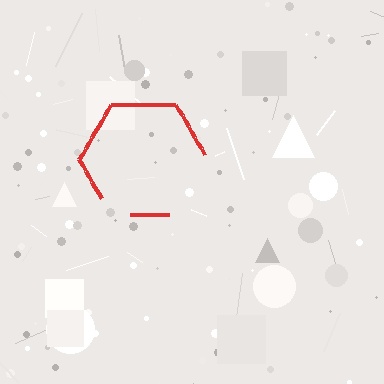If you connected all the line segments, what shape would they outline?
They would outline a hexagon.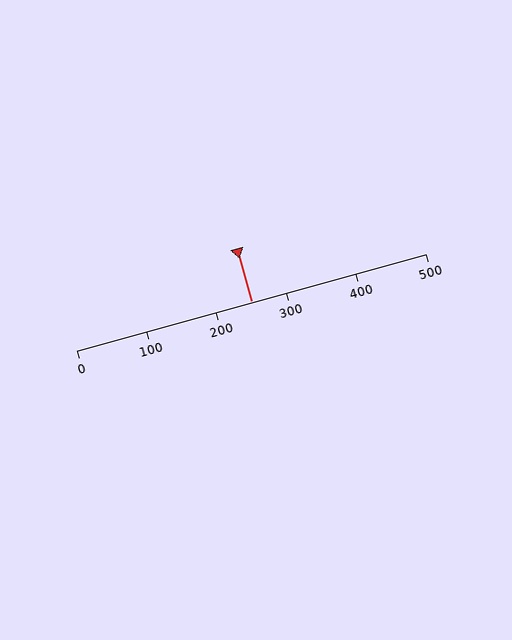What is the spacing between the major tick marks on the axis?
The major ticks are spaced 100 apart.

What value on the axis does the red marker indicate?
The marker indicates approximately 250.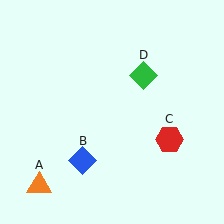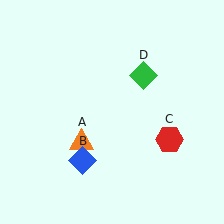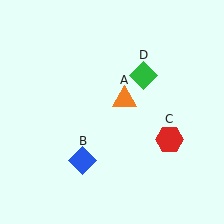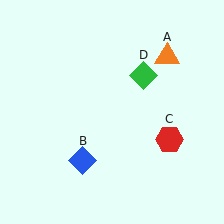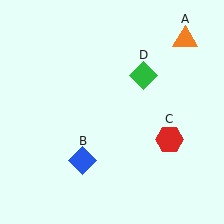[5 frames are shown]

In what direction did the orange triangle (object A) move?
The orange triangle (object A) moved up and to the right.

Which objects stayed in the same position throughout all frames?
Blue diamond (object B) and red hexagon (object C) and green diamond (object D) remained stationary.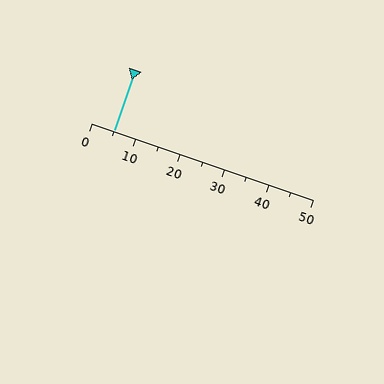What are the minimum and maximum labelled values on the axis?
The axis runs from 0 to 50.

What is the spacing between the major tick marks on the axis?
The major ticks are spaced 10 apart.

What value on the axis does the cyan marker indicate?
The marker indicates approximately 5.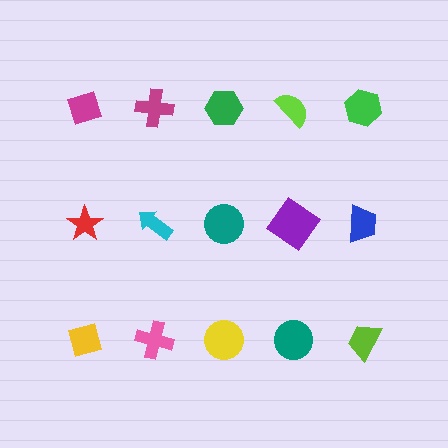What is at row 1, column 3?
A green hexagon.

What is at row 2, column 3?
A teal circle.